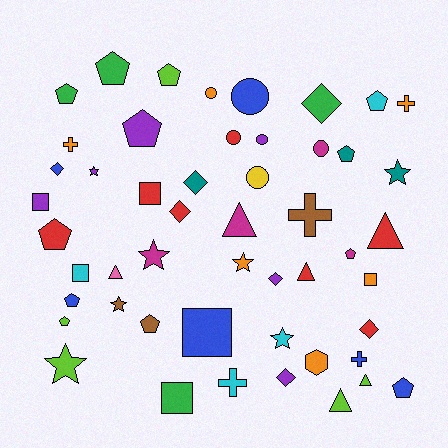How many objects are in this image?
There are 50 objects.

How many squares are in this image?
There are 6 squares.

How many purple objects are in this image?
There are 6 purple objects.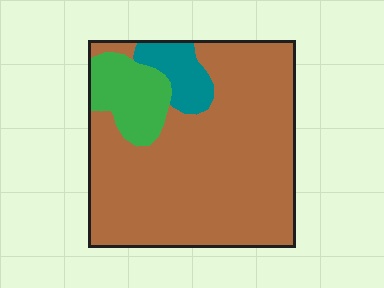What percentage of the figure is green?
Green covers around 15% of the figure.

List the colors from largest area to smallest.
From largest to smallest: brown, green, teal.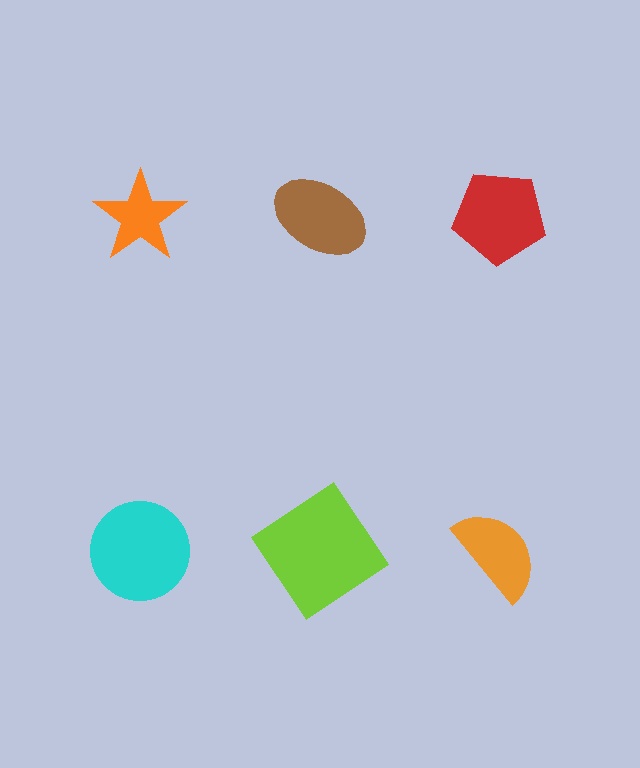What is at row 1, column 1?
An orange star.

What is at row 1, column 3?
A red pentagon.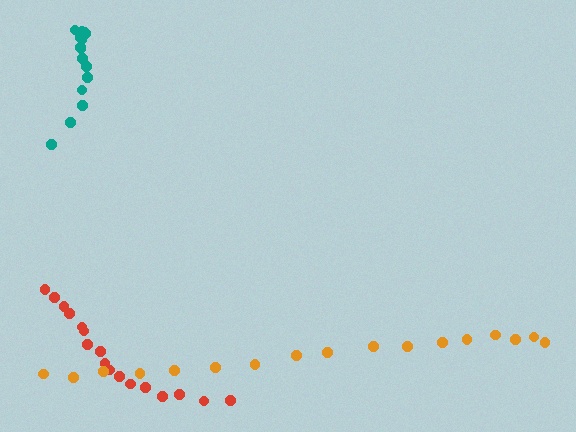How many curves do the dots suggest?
There are 3 distinct paths.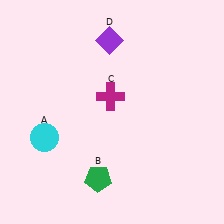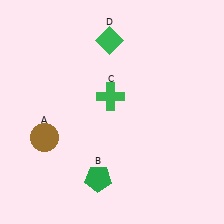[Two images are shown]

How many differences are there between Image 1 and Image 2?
There are 3 differences between the two images.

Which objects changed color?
A changed from cyan to brown. C changed from magenta to green. D changed from purple to green.